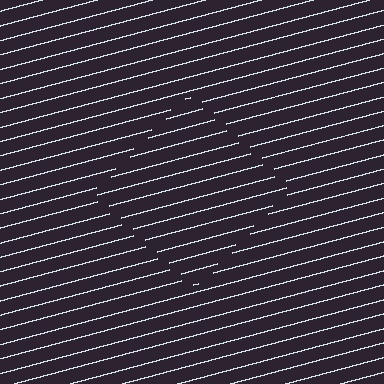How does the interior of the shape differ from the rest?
The interior of the shape contains the same grating, shifted by half a period — the contour is defined by the phase discontinuity where line-ends from the inner and outer gratings abut.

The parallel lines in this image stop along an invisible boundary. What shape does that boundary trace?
An illusory square. The interior of the shape contains the same grating, shifted by half a period — the contour is defined by the phase discontinuity where line-ends from the inner and outer gratings abut.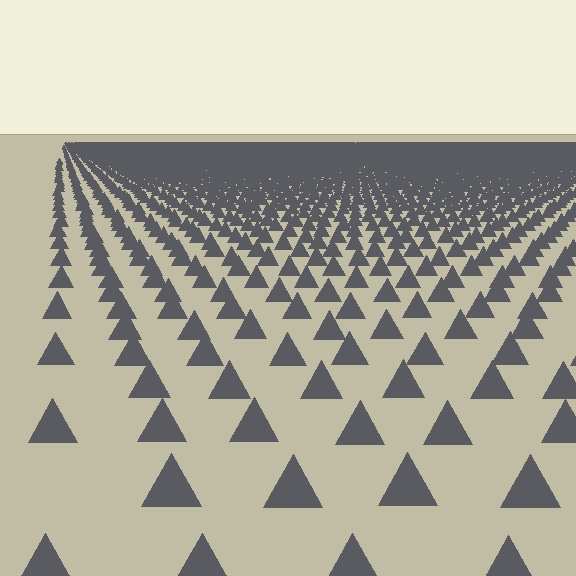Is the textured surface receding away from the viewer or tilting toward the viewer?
The surface is receding away from the viewer. Texture elements get smaller and denser toward the top.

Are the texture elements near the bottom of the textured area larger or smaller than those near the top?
Larger. Near the bottom, elements are closer to the viewer and appear at a bigger on-screen size.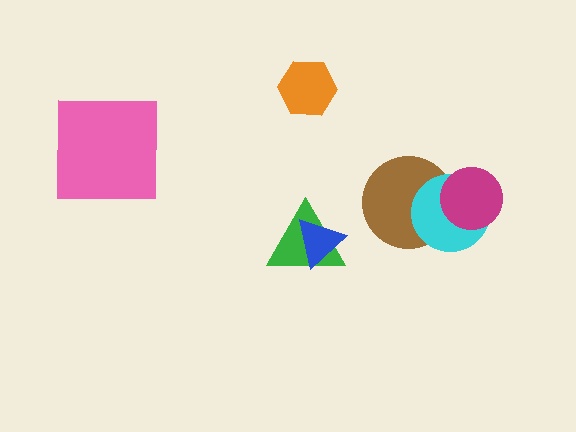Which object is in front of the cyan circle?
The magenta circle is in front of the cyan circle.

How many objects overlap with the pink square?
0 objects overlap with the pink square.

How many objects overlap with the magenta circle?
2 objects overlap with the magenta circle.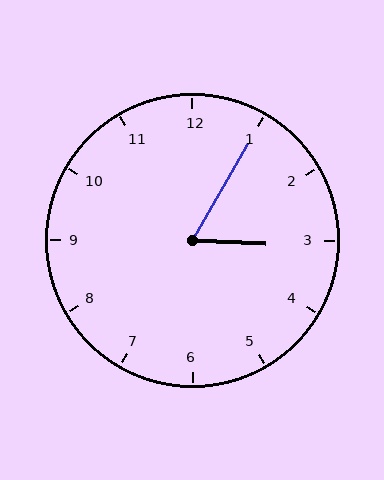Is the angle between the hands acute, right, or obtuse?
It is acute.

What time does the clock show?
3:05.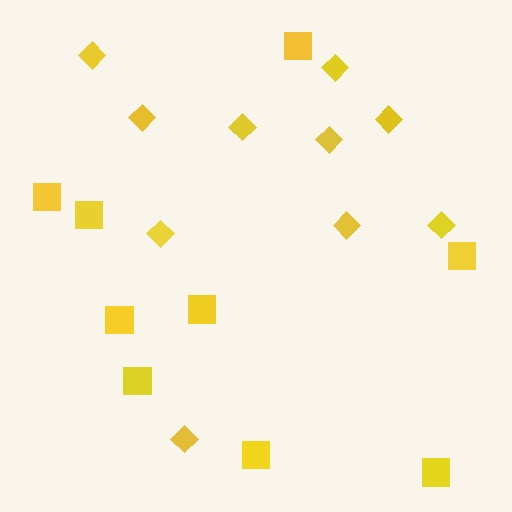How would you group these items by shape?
There are 2 groups: one group of squares (9) and one group of diamonds (10).